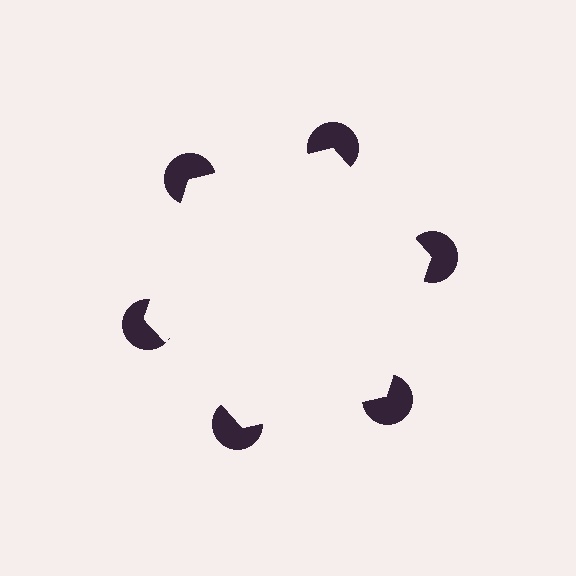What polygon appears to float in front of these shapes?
An illusory hexagon — its edges are inferred from the aligned wedge cuts in the pac-man discs, not physically drawn.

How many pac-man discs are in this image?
There are 6 — one at each vertex of the illusory hexagon.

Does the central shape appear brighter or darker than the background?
It typically appears slightly brighter than the background, even though no actual brightness change is drawn.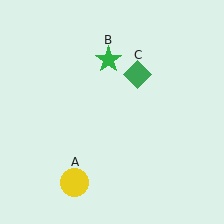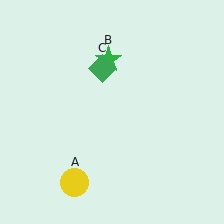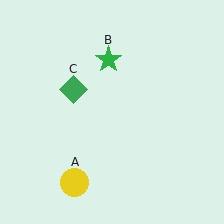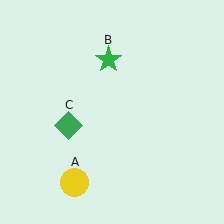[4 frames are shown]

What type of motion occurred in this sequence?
The green diamond (object C) rotated counterclockwise around the center of the scene.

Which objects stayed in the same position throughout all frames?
Yellow circle (object A) and green star (object B) remained stationary.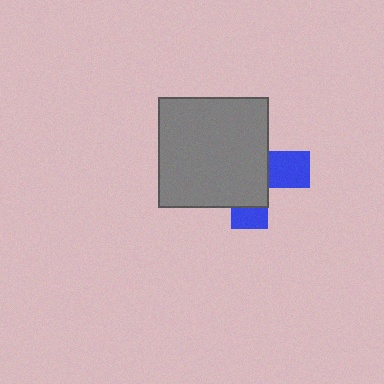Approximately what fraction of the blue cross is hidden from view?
Roughly 70% of the blue cross is hidden behind the gray square.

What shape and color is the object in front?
The object in front is a gray square.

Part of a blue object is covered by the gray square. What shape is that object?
It is a cross.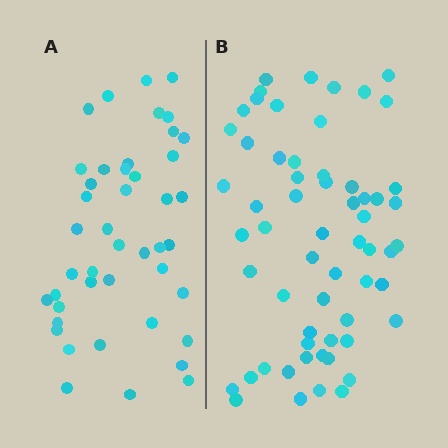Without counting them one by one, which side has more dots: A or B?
Region B (the right region) has more dots.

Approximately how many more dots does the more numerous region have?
Region B has approximately 15 more dots than region A.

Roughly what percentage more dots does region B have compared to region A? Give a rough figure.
About 35% more.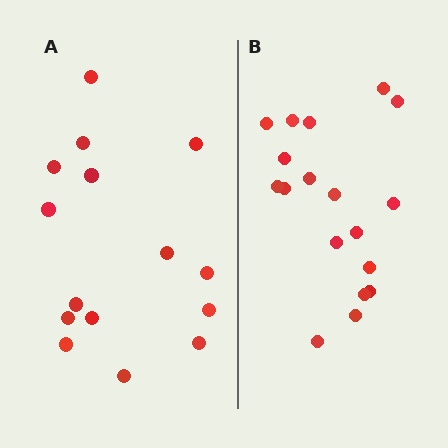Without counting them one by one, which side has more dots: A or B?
Region B (the right region) has more dots.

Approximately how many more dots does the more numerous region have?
Region B has just a few more — roughly 2 or 3 more dots than region A.